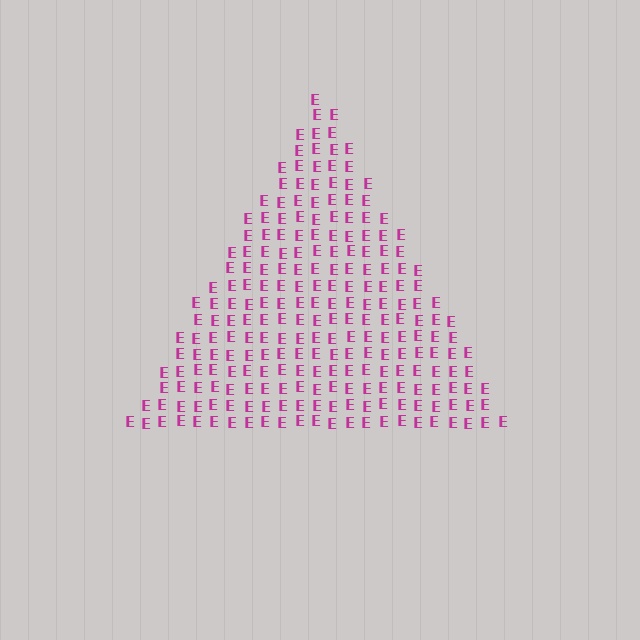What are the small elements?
The small elements are letter E's.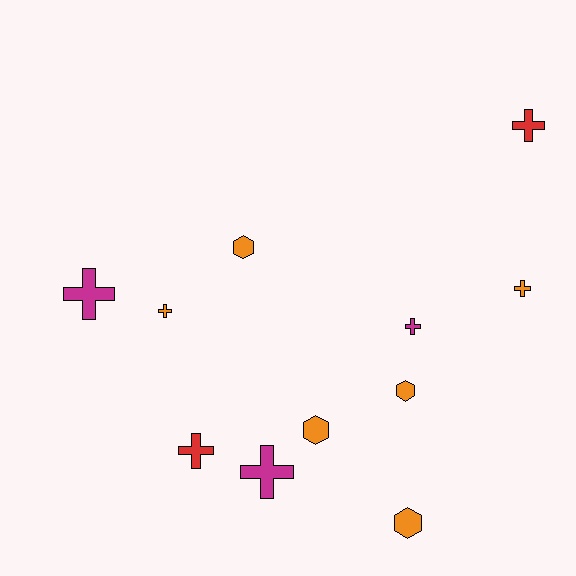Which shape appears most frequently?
Cross, with 7 objects.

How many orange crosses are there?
There are 2 orange crosses.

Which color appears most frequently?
Orange, with 6 objects.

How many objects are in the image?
There are 11 objects.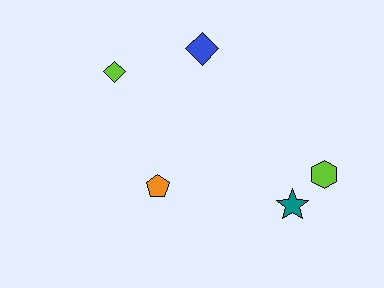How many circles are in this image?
There are no circles.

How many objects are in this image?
There are 5 objects.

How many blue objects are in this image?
There is 1 blue object.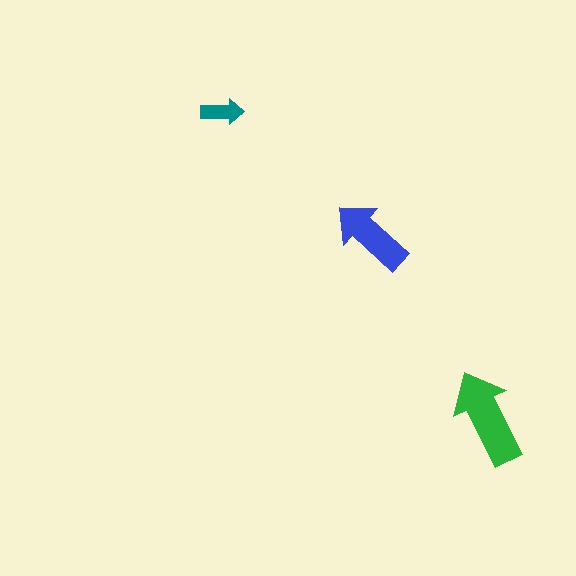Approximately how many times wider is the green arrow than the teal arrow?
About 2.5 times wider.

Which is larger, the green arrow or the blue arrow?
The green one.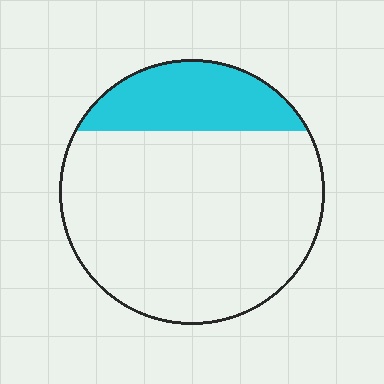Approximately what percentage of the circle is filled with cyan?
Approximately 20%.